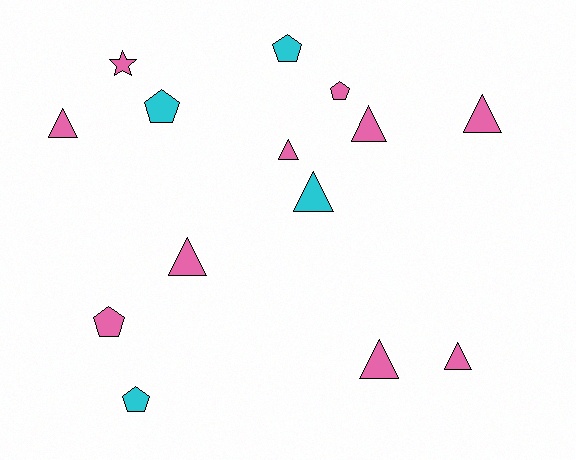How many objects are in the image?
There are 14 objects.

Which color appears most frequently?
Pink, with 10 objects.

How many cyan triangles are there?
There is 1 cyan triangle.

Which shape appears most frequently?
Triangle, with 8 objects.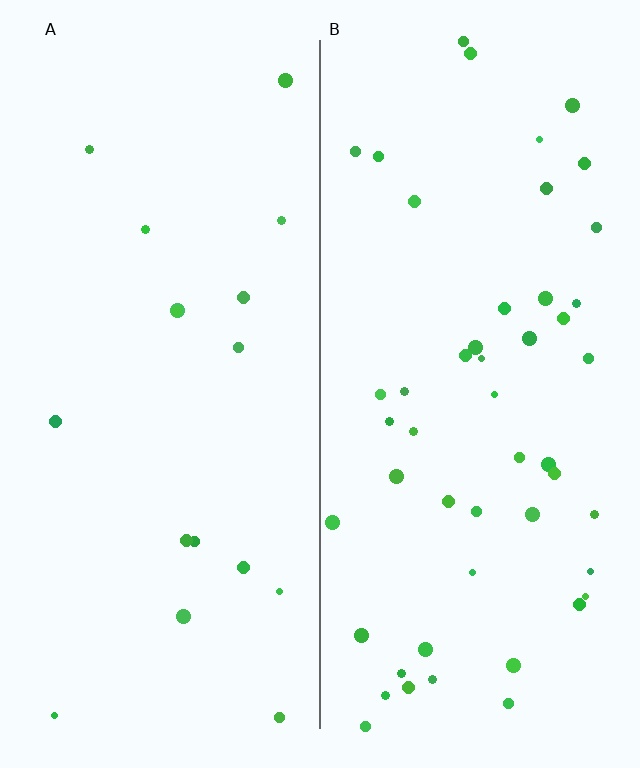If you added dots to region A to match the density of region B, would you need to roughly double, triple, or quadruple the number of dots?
Approximately triple.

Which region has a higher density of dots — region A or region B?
B (the right).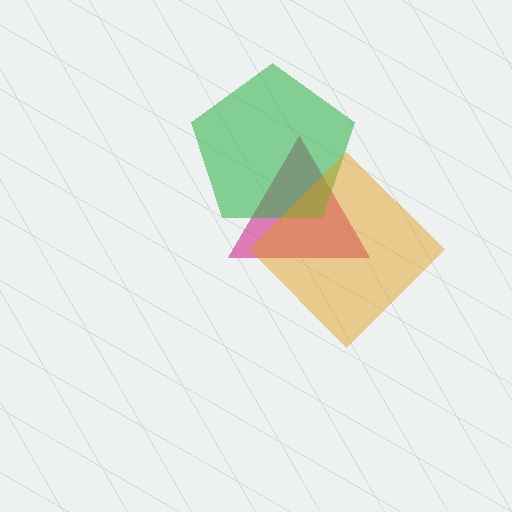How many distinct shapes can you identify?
There are 3 distinct shapes: a magenta triangle, a green pentagon, an orange diamond.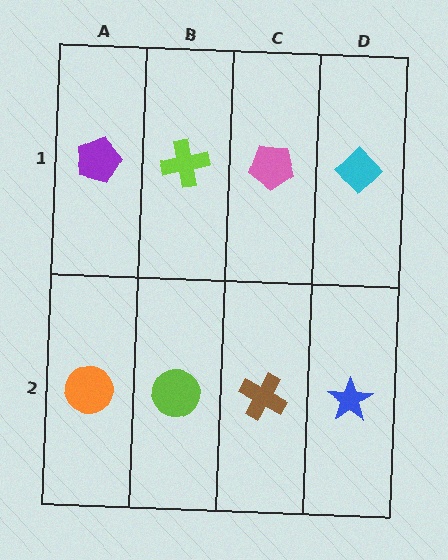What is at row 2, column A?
An orange circle.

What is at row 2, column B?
A lime circle.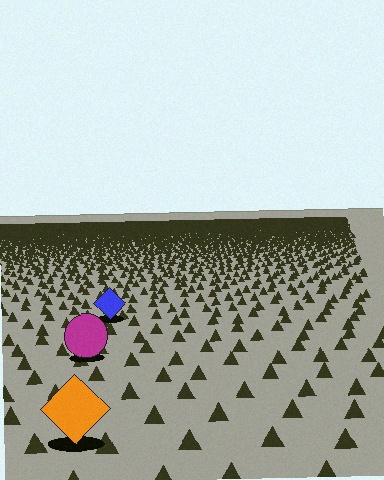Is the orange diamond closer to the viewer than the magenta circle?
Yes. The orange diamond is closer — you can tell from the texture gradient: the ground texture is coarser near it.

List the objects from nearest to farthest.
From nearest to farthest: the orange diamond, the magenta circle, the blue diamond.